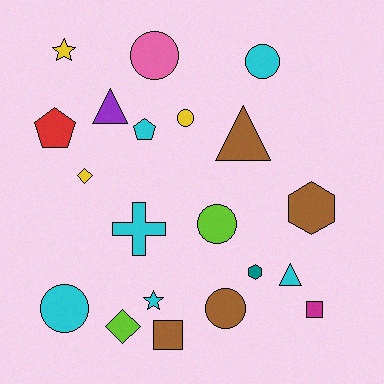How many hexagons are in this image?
There are 2 hexagons.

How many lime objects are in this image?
There are 2 lime objects.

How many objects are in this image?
There are 20 objects.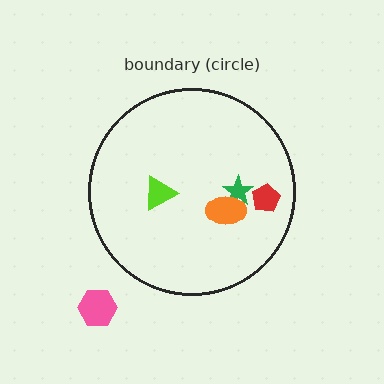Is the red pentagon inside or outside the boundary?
Inside.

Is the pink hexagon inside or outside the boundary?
Outside.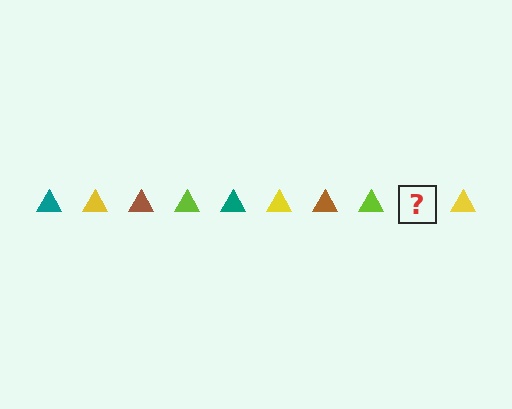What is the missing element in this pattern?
The missing element is a teal triangle.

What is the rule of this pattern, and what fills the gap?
The rule is that the pattern cycles through teal, yellow, brown, lime triangles. The gap should be filled with a teal triangle.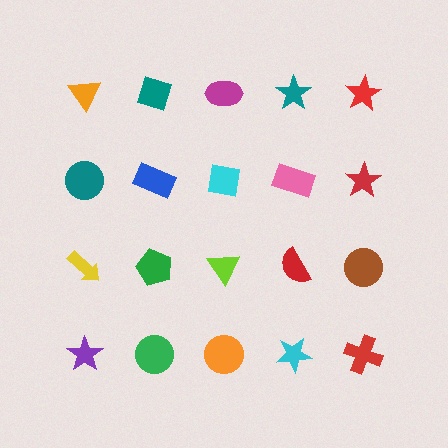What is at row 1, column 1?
An orange triangle.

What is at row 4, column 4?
A cyan star.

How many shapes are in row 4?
5 shapes.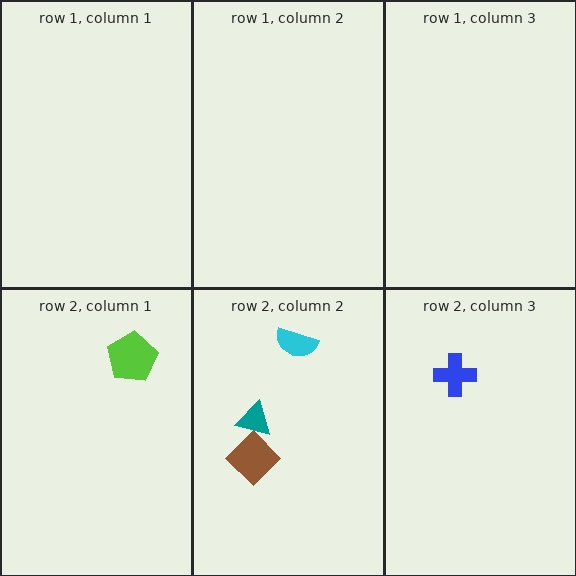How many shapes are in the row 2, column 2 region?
3.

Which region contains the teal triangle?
The row 2, column 2 region.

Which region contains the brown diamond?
The row 2, column 2 region.